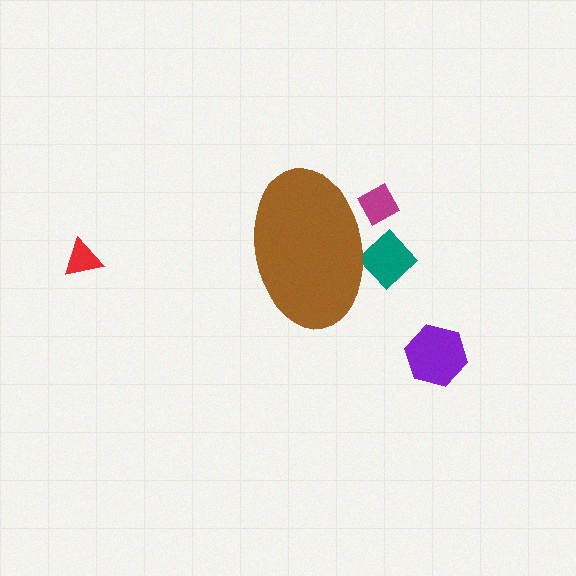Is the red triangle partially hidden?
No, the red triangle is fully visible.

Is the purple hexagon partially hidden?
No, the purple hexagon is fully visible.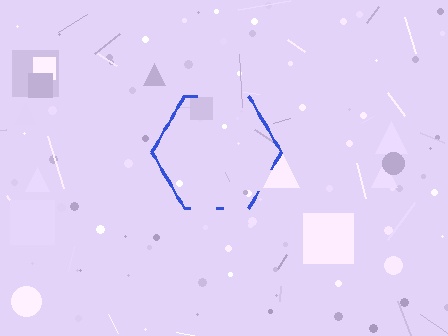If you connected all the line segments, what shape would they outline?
They would outline a hexagon.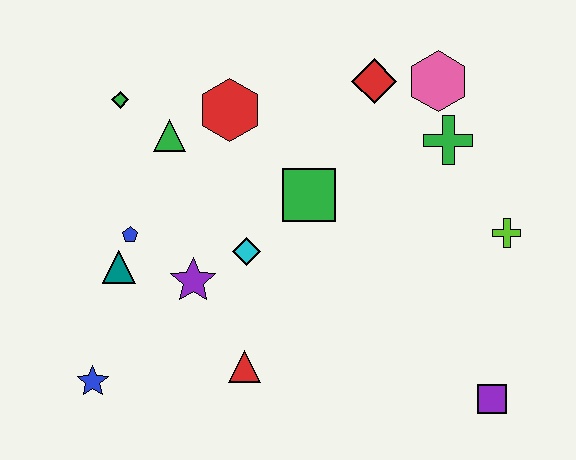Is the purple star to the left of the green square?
Yes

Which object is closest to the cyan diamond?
The purple star is closest to the cyan diamond.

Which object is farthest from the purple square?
The green diamond is farthest from the purple square.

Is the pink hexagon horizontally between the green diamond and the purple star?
No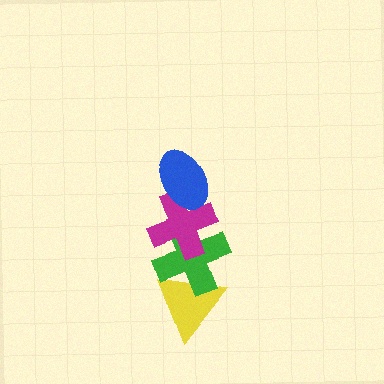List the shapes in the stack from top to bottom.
From top to bottom: the blue ellipse, the magenta cross, the green cross, the yellow triangle.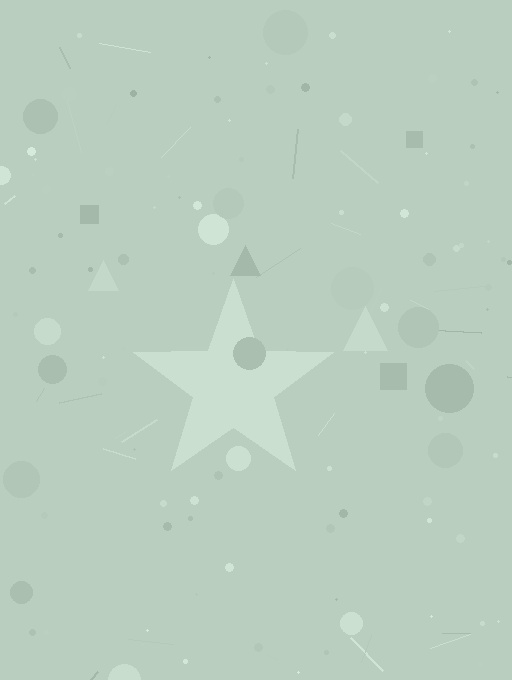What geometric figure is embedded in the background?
A star is embedded in the background.